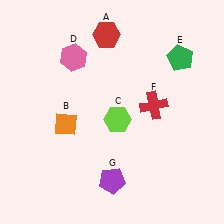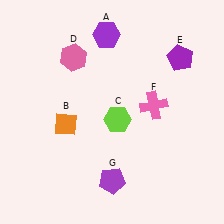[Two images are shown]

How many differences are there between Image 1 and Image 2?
There are 3 differences between the two images.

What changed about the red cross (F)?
In Image 1, F is red. In Image 2, it changed to pink.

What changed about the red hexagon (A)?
In Image 1, A is red. In Image 2, it changed to purple.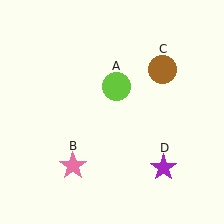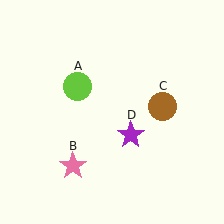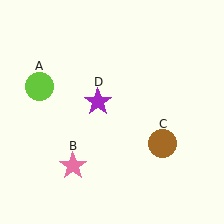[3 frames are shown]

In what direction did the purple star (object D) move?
The purple star (object D) moved up and to the left.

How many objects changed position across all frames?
3 objects changed position: lime circle (object A), brown circle (object C), purple star (object D).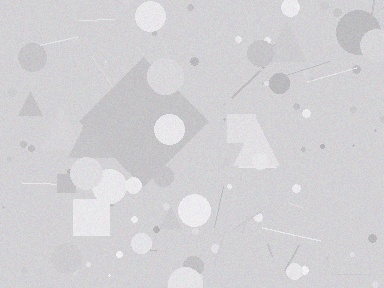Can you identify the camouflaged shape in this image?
The camouflaged shape is a diamond.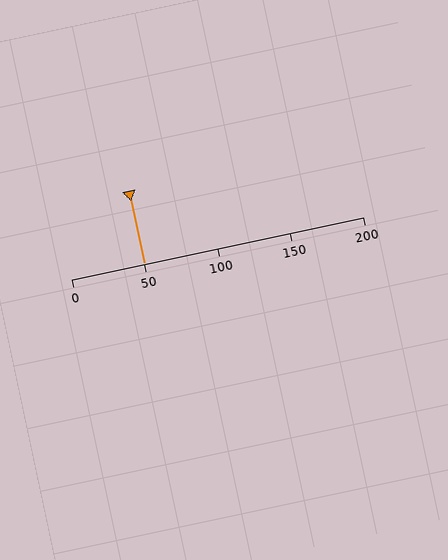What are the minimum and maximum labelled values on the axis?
The axis runs from 0 to 200.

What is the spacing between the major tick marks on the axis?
The major ticks are spaced 50 apart.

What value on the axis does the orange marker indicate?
The marker indicates approximately 50.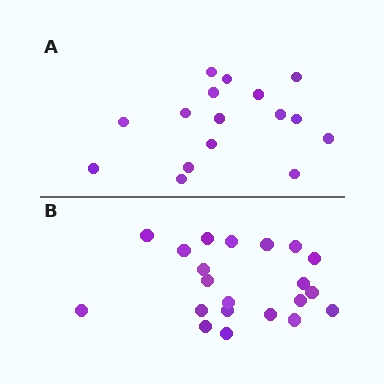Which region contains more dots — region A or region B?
Region B (the bottom region) has more dots.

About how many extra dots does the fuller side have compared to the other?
Region B has about 5 more dots than region A.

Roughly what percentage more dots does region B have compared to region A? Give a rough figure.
About 30% more.